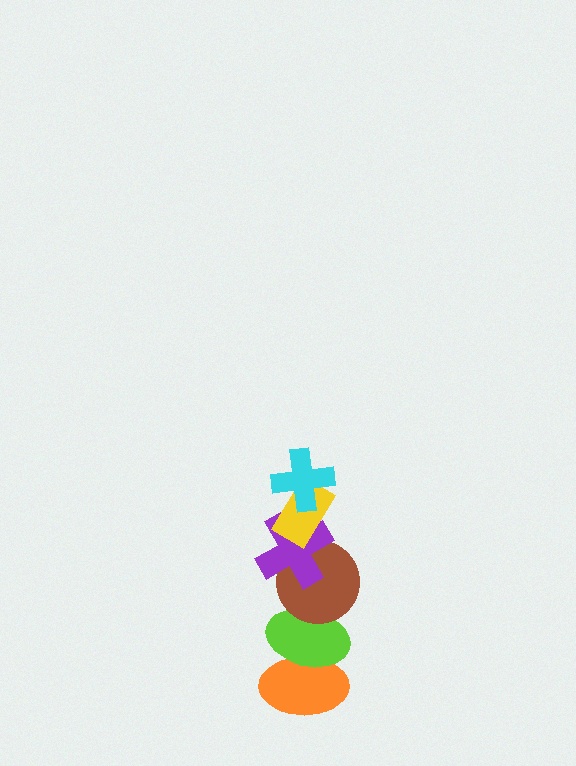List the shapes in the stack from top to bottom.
From top to bottom: the cyan cross, the yellow rectangle, the purple cross, the brown circle, the lime ellipse, the orange ellipse.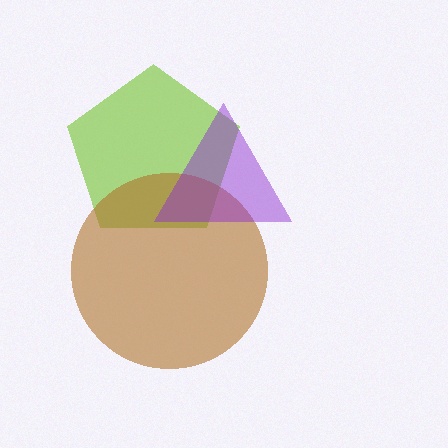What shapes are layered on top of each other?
The layered shapes are: a lime pentagon, a brown circle, a purple triangle.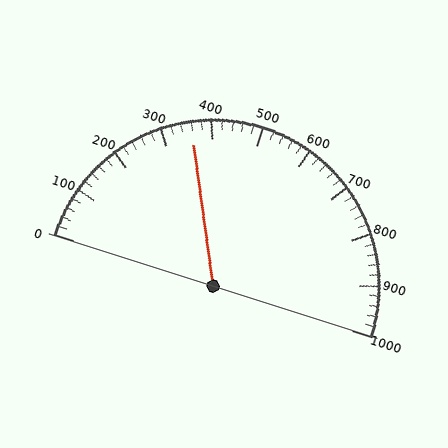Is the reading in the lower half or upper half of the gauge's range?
The reading is in the lower half of the range (0 to 1000).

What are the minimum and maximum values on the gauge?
The gauge ranges from 0 to 1000.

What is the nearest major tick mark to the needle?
The nearest major tick mark is 400.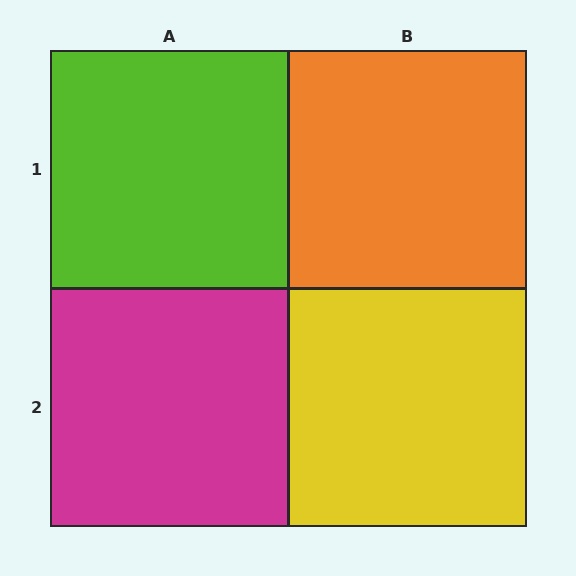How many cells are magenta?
1 cell is magenta.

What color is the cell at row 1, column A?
Lime.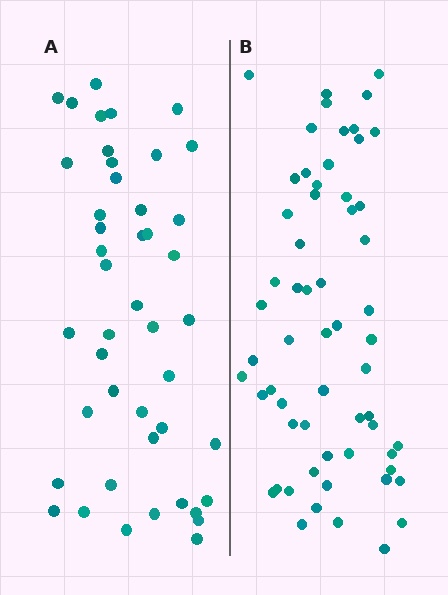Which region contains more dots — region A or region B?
Region B (the right region) has more dots.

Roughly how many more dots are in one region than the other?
Region B has approximately 15 more dots than region A.